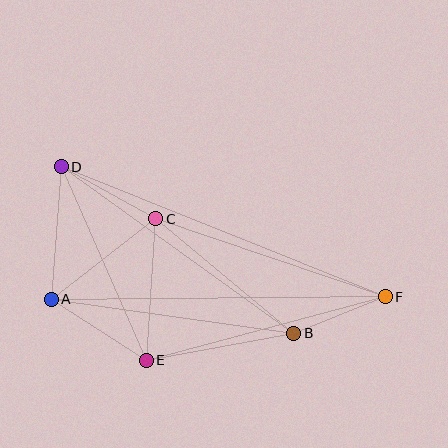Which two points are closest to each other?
Points B and F are closest to each other.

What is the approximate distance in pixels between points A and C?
The distance between A and C is approximately 132 pixels.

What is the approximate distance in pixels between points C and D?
The distance between C and D is approximately 108 pixels.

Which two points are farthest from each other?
Points D and F are farthest from each other.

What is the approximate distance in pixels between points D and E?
The distance between D and E is approximately 211 pixels.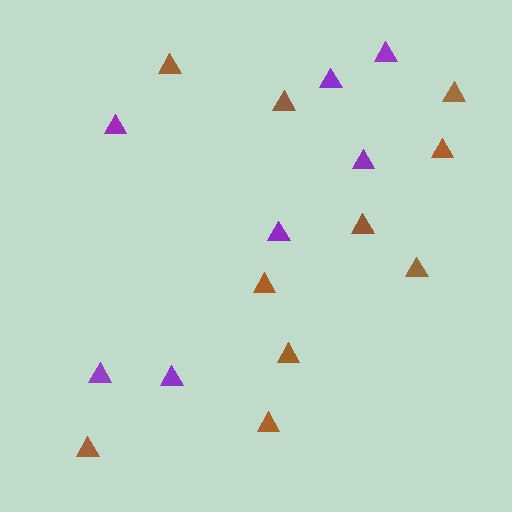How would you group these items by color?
There are 2 groups: one group of brown triangles (10) and one group of purple triangles (7).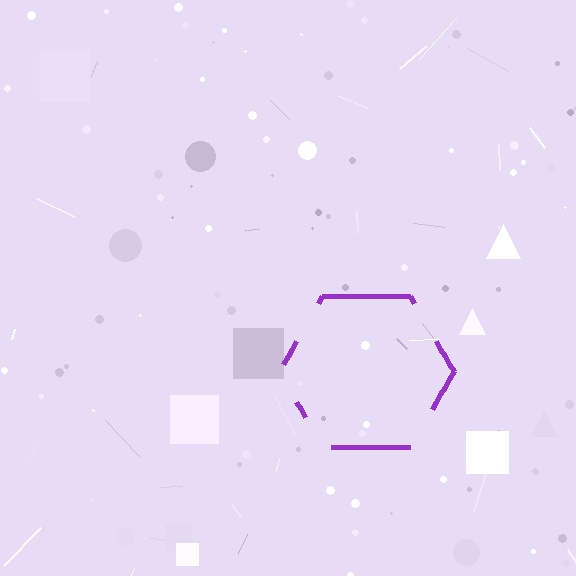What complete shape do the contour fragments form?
The contour fragments form a hexagon.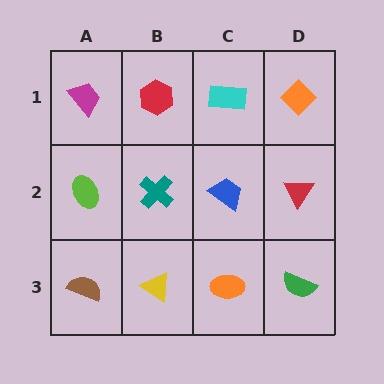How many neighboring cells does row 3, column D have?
2.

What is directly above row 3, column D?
A red triangle.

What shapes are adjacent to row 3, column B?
A teal cross (row 2, column B), a brown semicircle (row 3, column A), an orange ellipse (row 3, column C).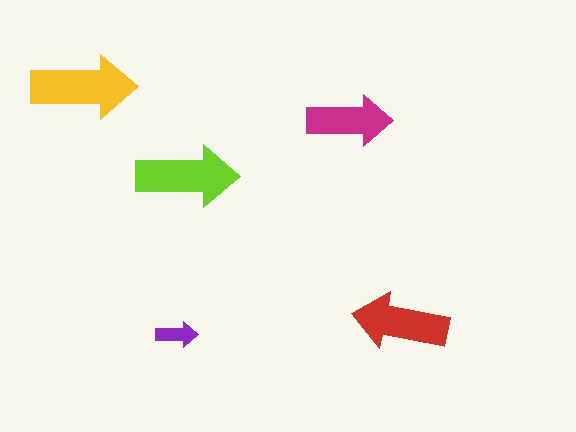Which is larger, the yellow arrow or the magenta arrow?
The yellow one.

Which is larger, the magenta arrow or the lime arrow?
The lime one.